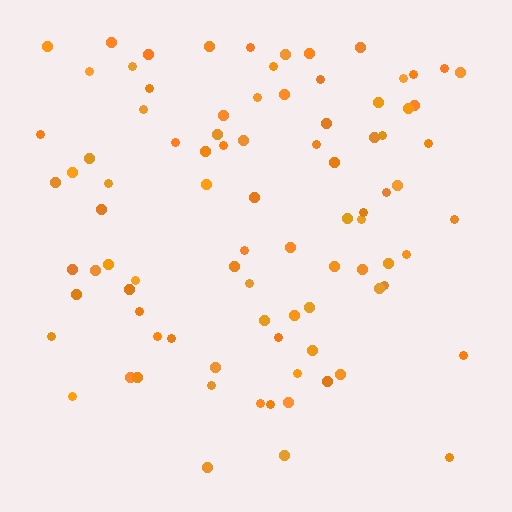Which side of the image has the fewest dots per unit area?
The bottom.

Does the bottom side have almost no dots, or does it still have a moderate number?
Still a moderate number, just noticeably fewer than the top.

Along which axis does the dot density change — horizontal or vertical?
Vertical.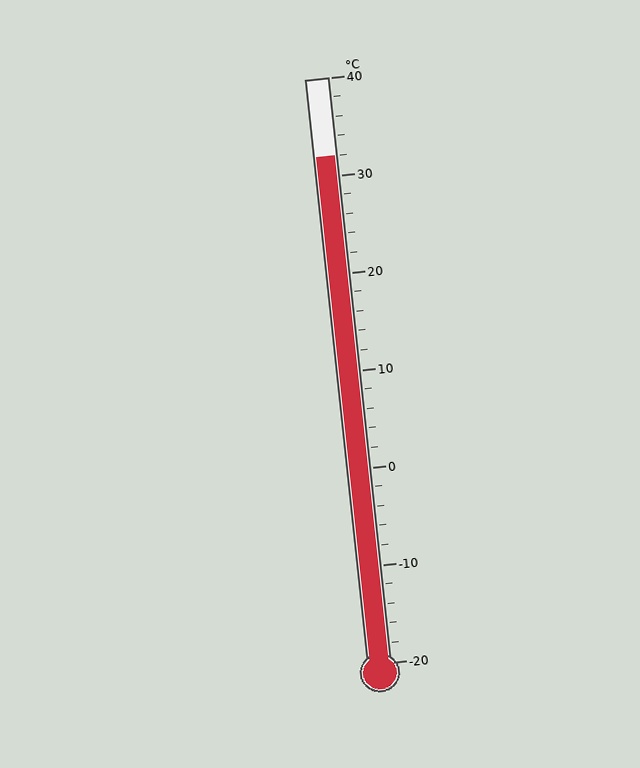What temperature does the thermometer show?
The thermometer shows approximately 32°C.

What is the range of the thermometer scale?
The thermometer scale ranges from -20°C to 40°C.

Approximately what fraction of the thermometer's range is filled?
The thermometer is filled to approximately 85% of its range.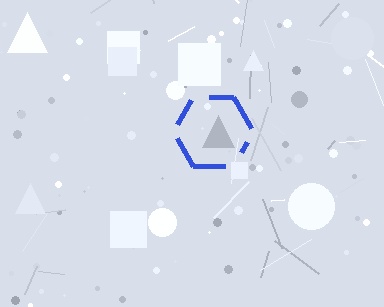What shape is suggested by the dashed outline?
The dashed outline suggests a hexagon.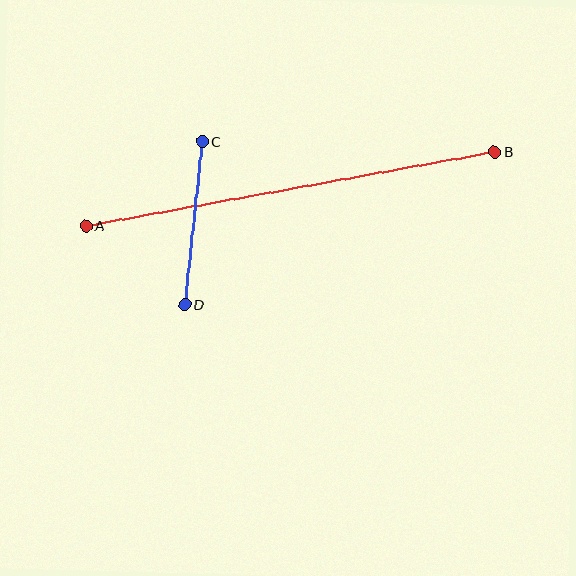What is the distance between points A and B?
The distance is approximately 415 pixels.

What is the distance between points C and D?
The distance is approximately 164 pixels.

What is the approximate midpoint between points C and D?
The midpoint is at approximately (193, 223) pixels.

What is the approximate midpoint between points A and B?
The midpoint is at approximately (290, 189) pixels.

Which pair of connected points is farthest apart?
Points A and B are farthest apart.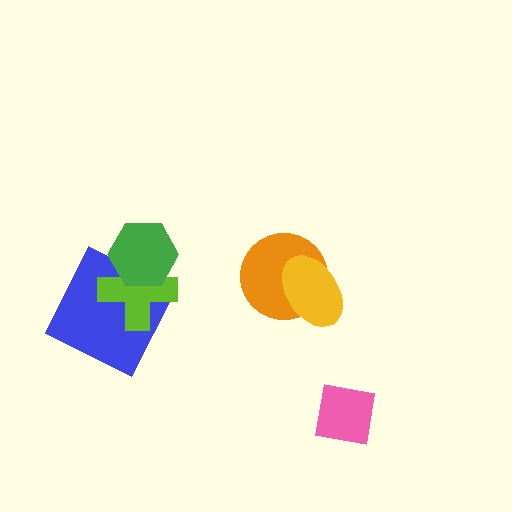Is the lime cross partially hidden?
Yes, it is partially covered by another shape.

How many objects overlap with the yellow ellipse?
1 object overlaps with the yellow ellipse.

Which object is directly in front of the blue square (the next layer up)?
The lime cross is directly in front of the blue square.